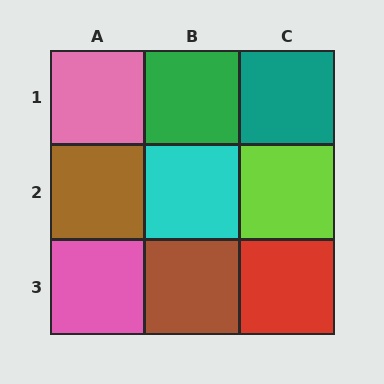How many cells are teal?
1 cell is teal.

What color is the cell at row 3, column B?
Brown.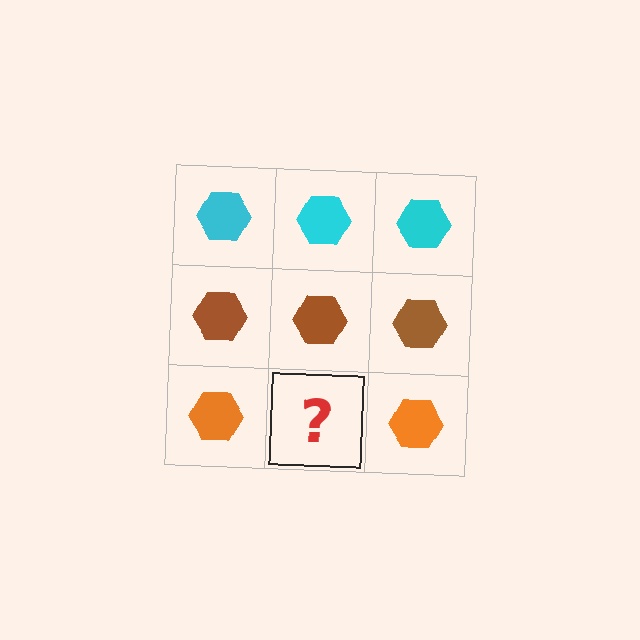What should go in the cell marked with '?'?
The missing cell should contain an orange hexagon.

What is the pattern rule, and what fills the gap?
The rule is that each row has a consistent color. The gap should be filled with an orange hexagon.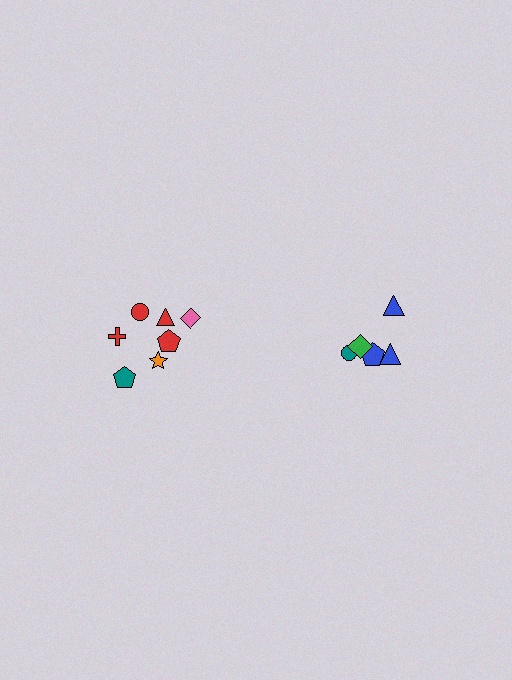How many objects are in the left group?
There are 7 objects.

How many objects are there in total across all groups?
There are 12 objects.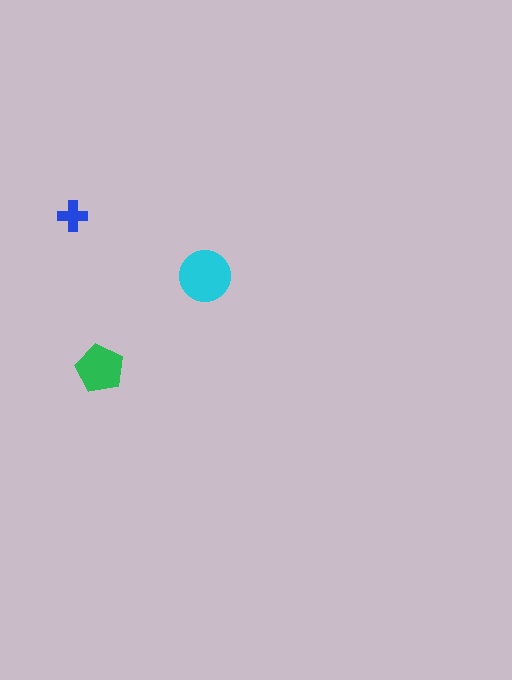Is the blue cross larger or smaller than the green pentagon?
Smaller.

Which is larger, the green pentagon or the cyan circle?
The cyan circle.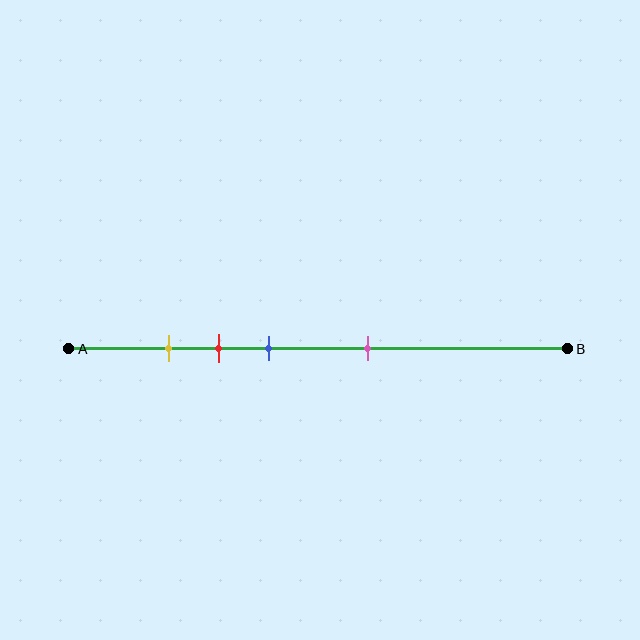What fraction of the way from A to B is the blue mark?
The blue mark is approximately 40% (0.4) of the way from A to B.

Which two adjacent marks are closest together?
The yellow and red marks are the closest adjacent pair.